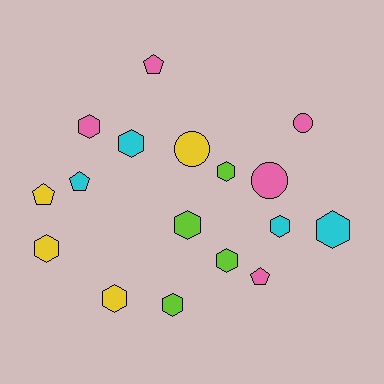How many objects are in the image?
There are 17 objects.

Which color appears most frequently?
Pink, with 5 objects.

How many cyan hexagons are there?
There are 3 cyan hexagons.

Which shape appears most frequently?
Hexagon, with 10 objects.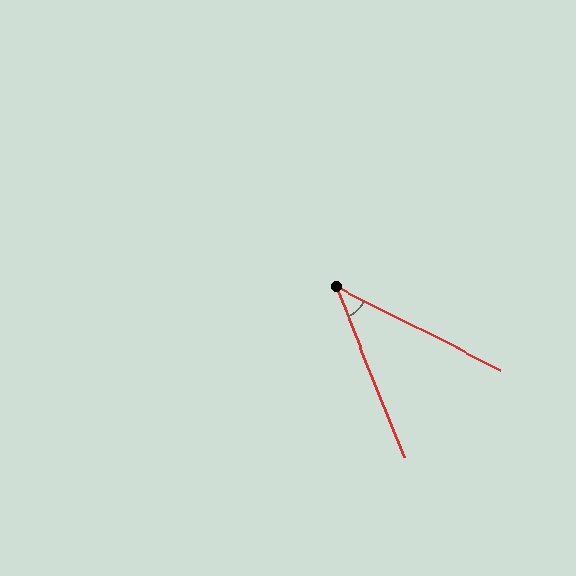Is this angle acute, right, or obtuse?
It is acute.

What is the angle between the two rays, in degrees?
Approximately 42 degrees.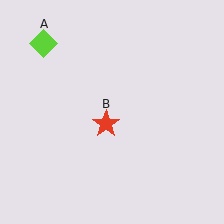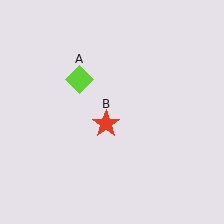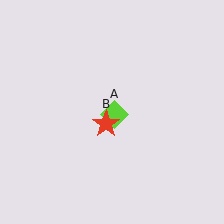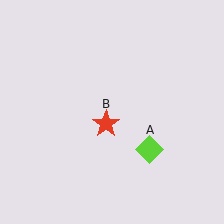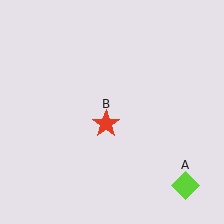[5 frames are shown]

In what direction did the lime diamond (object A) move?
The lime diamond (object A) moved down and to the right.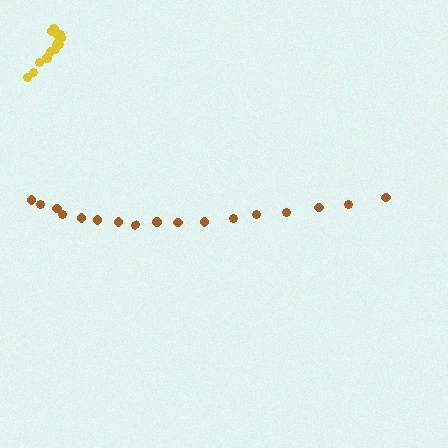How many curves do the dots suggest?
There are 2 distinct paths.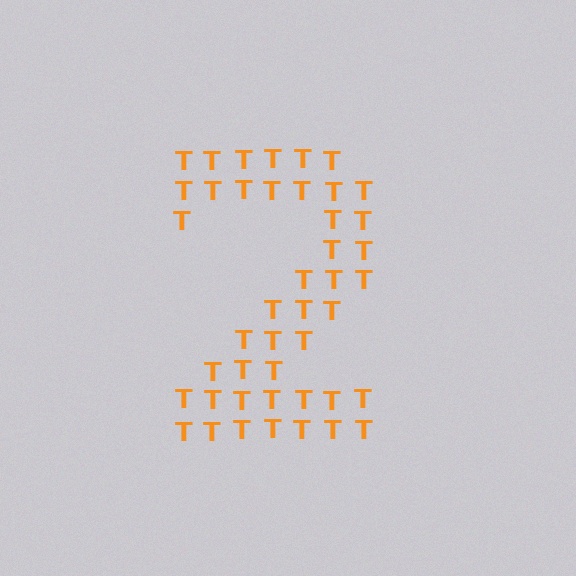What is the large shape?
The large shape is the digit 2.